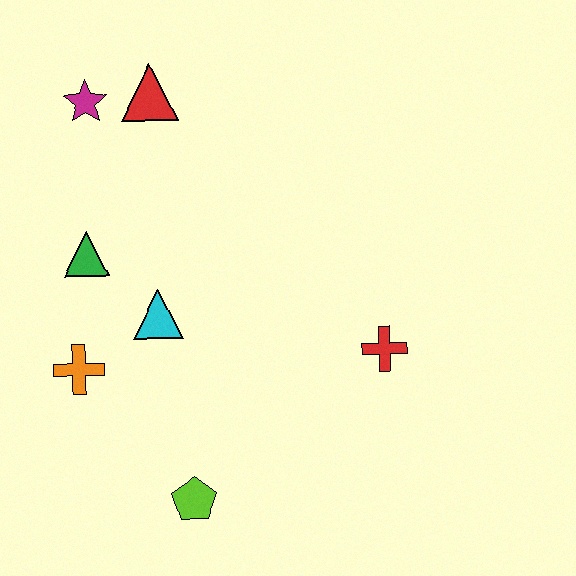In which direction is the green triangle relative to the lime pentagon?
The green triangle is above the lime pentagon.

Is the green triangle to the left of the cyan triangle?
Yes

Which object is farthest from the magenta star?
The lime pentagon is farthest from the magenta star.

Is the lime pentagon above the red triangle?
No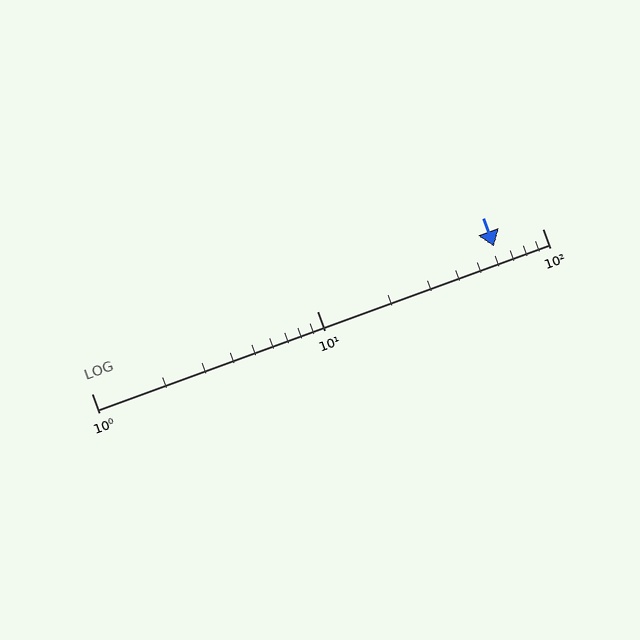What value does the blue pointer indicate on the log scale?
The pointer indicates approximately 61.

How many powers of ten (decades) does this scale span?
The scale spans 2 decades, from 1 to 100.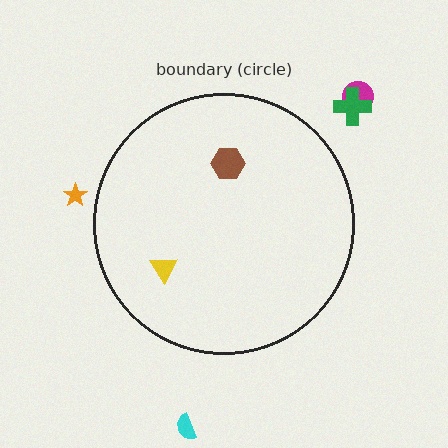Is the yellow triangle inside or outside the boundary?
Inside.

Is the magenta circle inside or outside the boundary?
Outside.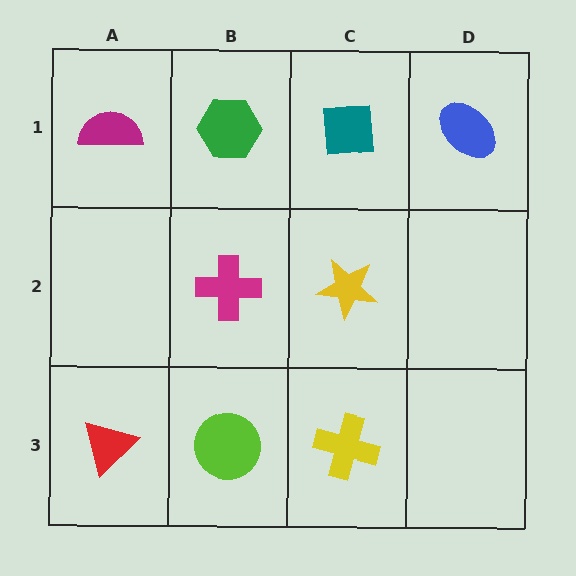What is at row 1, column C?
A teal square.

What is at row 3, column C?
A yellow cross.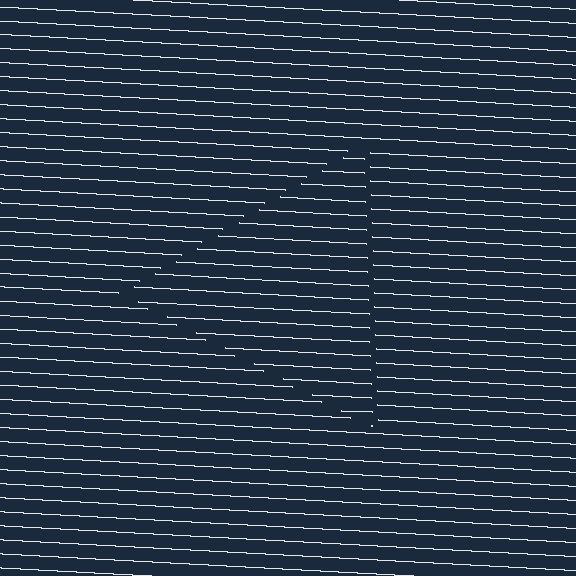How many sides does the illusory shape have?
3 sides — the line-ends trace a triangle.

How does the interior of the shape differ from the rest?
The interior of the shape contains the same grating, shifted by half a period — the contour is defined by the phase discontinuity where line-ends from the inner and outer gratings abut.